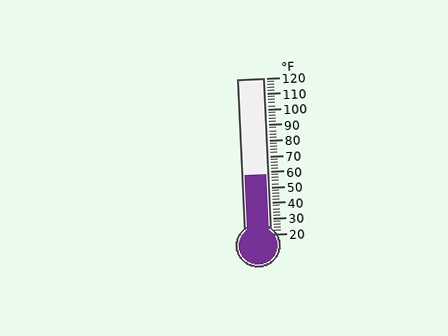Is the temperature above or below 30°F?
The temperature is above 30°F.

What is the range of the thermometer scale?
The thermometer scale ranges from 20°F to 120°F.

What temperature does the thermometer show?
The thermometer shows approximately 58°F.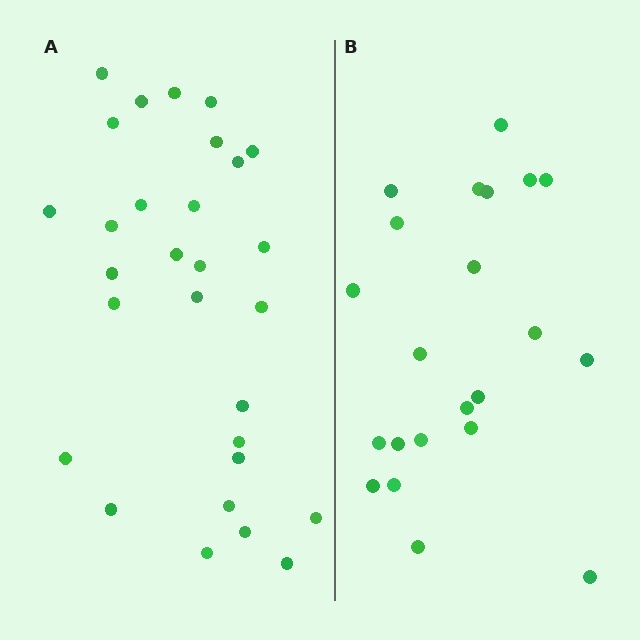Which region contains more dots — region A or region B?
Region A (the left region) has more dots.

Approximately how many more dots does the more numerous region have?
Region A has roughly 8 or so more dots than region B.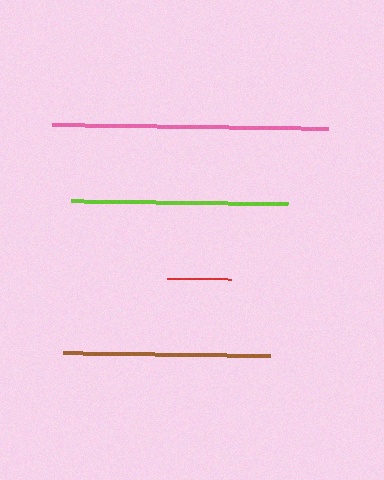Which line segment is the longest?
The pink line is the longest at approximately 276 pixels.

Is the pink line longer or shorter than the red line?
The pink line is longer than the red line.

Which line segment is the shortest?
The red line is the shortest at approximately 64 pixels.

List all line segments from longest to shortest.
From longest to shortest: pink, lime, brown, red.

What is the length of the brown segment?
The brown segment is approximately 207 pixels long.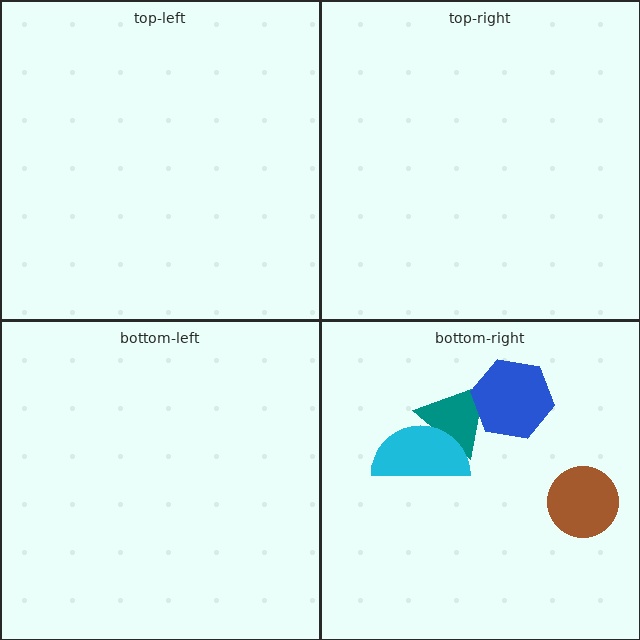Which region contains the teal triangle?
The bottom-right region.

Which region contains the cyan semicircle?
The bottom-right region.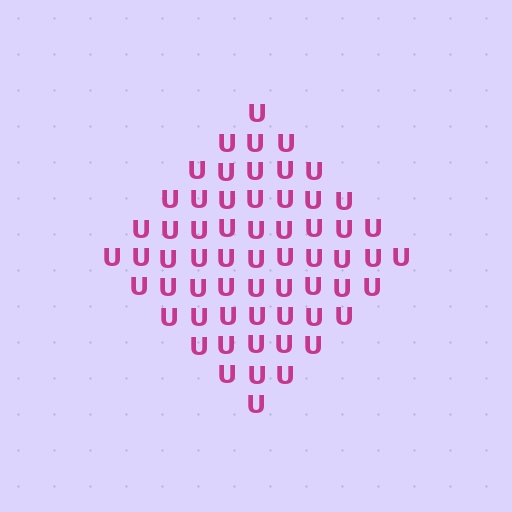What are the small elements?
The small elements are letter U's.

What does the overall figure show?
The overall figure shows a diamond.